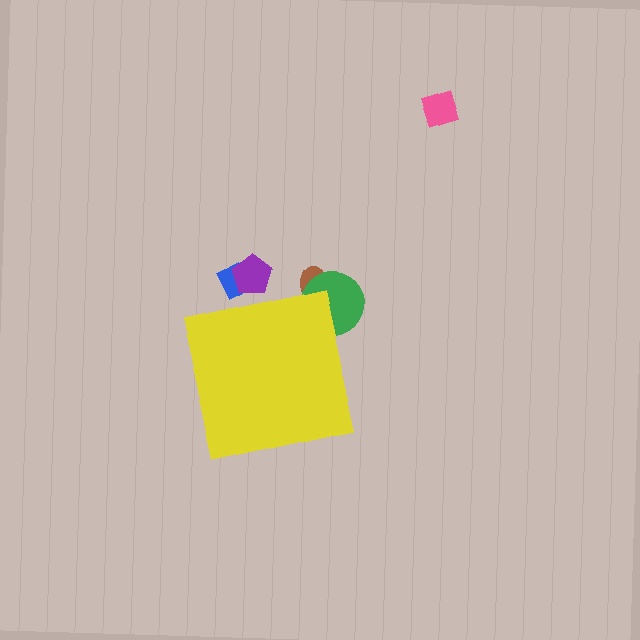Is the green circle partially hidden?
Yes, the green circle is partially hidden behind the yellow square.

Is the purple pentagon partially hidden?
Yes, the purple pentagon is partially hidden behind the yellow square.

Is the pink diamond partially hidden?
No, the pink diamond is fully visible.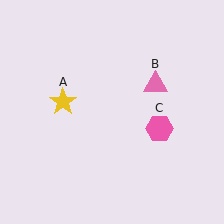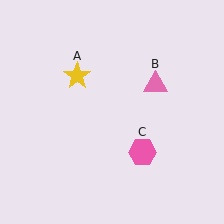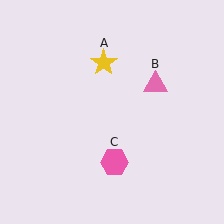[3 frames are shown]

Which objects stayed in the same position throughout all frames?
Pink triangle (object B) remained stationary.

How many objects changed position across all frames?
2 objects changed position: yellow star (object A), pink hexagon (object C).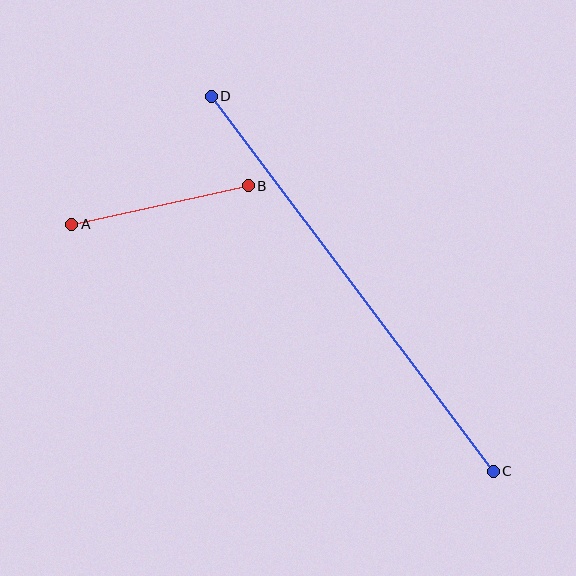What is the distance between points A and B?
The distance is approximately 181 pixels.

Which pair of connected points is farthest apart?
Points C and D are farthest apart.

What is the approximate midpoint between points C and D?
The midpoint is at approximately (352, 284) pixels.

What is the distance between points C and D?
The distance is approximately 469 pixels.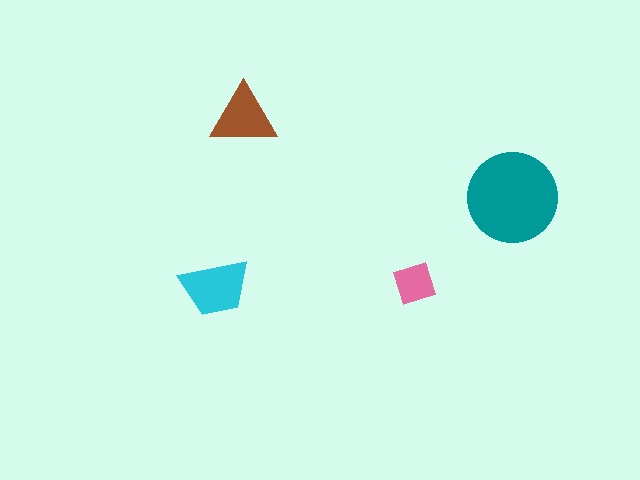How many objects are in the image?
There are 4 objects in the image.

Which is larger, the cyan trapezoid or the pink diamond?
The cyan trapezoid.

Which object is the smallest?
The pink diamond.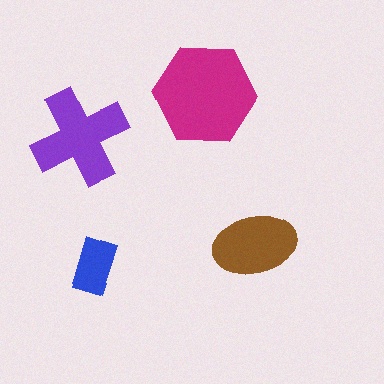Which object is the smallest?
The blue rectangle.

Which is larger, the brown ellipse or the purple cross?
The purple cross.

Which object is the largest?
The magenta hexagon.